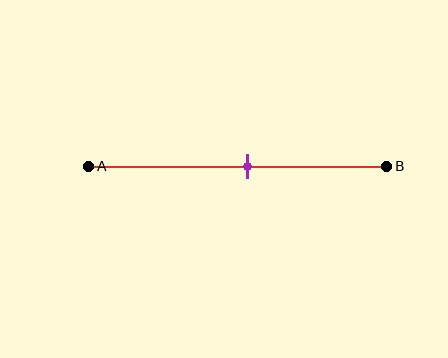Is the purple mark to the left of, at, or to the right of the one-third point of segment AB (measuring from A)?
The purple mark is to the right of the one-third point of segment AB.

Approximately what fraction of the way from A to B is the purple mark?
The purple mark is approximately 55% of the way from A to B.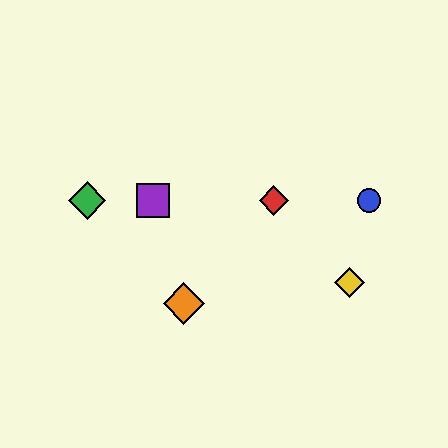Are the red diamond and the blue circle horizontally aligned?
Yes, both are at y≈200.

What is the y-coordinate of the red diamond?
The red diamond is at y≈200.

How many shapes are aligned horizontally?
4 shapes (the red diamond, the blue circle, the green diamond, the purple square) are aligned horizontally.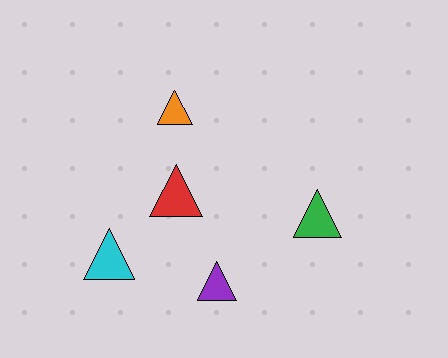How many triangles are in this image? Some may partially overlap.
There are 5 triangles.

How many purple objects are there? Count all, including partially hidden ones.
There is 1 purple object.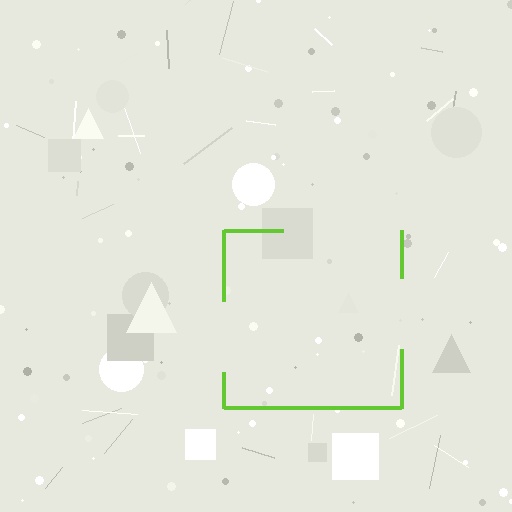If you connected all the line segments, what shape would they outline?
They would outline a square.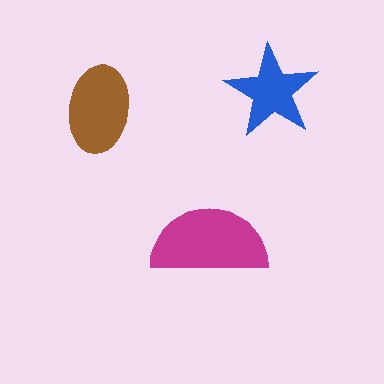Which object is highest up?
The blue star is topmost.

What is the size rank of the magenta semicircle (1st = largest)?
1st.